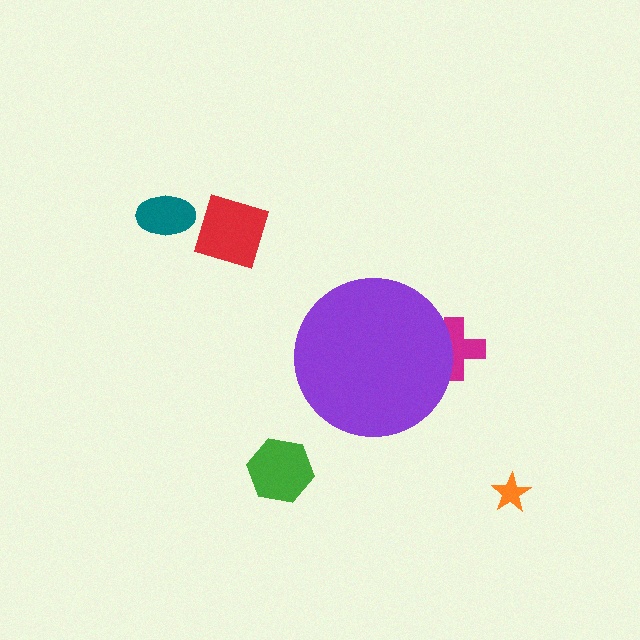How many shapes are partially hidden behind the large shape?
1 shape is partially hidden.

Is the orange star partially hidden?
No, the orange star is fully visible.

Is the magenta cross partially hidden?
Yes, the magenta cross is partially hidden behind the purple circle.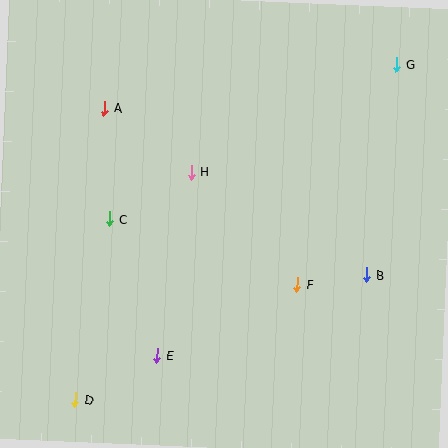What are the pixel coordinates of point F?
Point F is at (297, 284).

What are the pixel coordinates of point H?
Point H is at (192, 172).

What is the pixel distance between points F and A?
The distance between F and A is 261 pixels.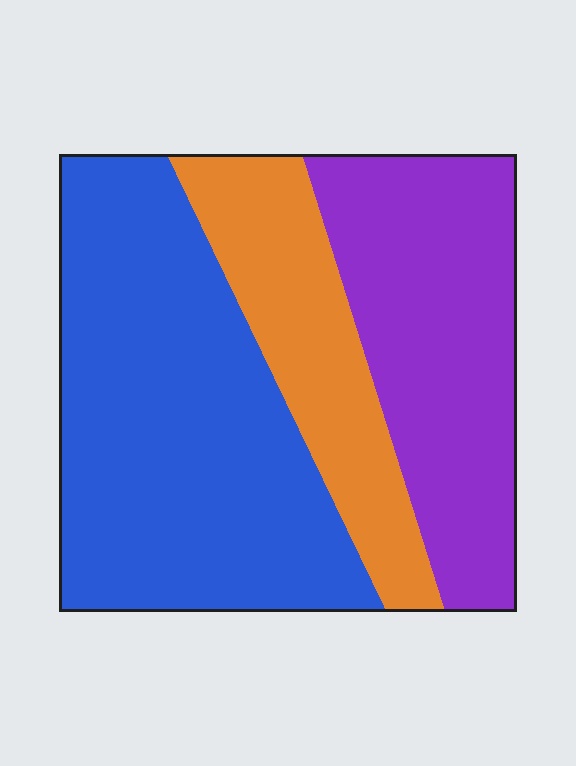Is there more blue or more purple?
Blue.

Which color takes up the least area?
Orange, at roughly 20%.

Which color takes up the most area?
Blue, at roughly 50%.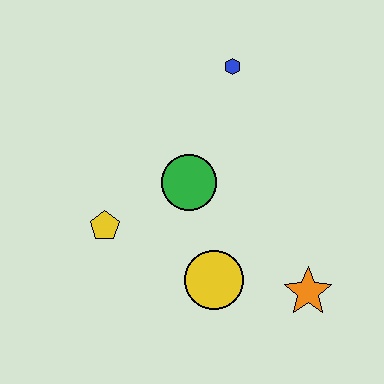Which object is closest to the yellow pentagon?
The green circle is closest to the yellow pentagon.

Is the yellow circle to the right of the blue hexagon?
No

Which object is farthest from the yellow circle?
The blue hexagon is farthest from the yellow circle.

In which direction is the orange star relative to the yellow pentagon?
The orange star is to the right of the yellow pentagon.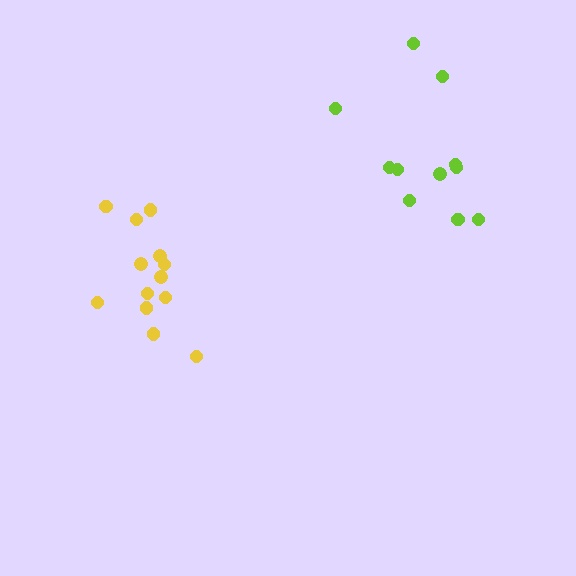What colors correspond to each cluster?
The clusters are colored: yellow, lime.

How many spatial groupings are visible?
There are 2 spatial groupings.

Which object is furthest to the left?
The yellow cluster is leftmost.